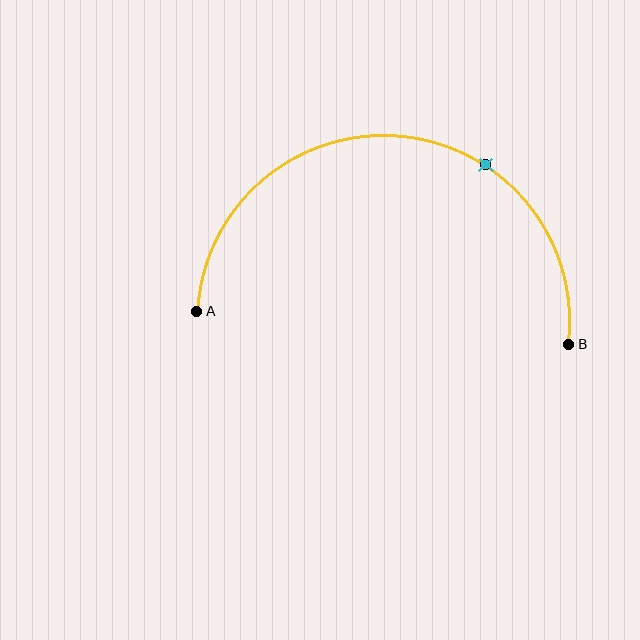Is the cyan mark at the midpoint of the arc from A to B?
No. The cyan mark lies on the arc but is closer to endpoint B. The arc midpoint would be at the point on the curve equidistant along the arc from both A and B.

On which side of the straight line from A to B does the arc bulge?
The arc bulges above the straight line connecting A and B.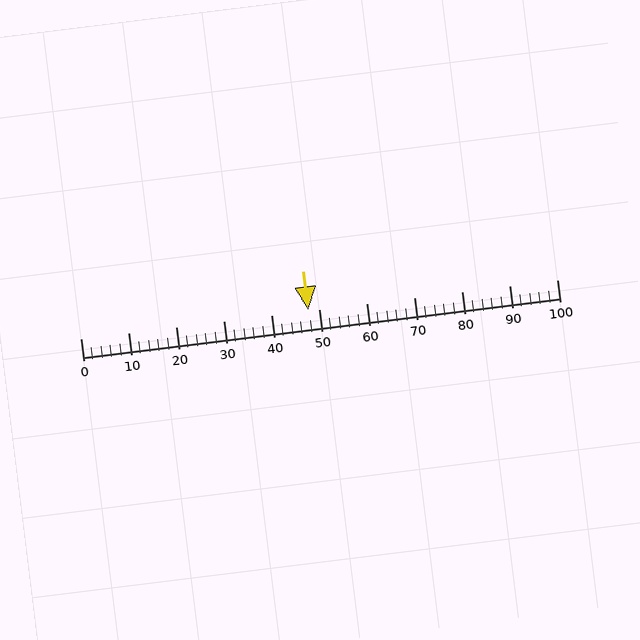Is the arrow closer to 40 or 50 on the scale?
The arrow is closer to 50.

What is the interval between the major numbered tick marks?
The major tick marks are spaced 10 units apart.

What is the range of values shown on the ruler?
The ruler shows values from 0 to 100.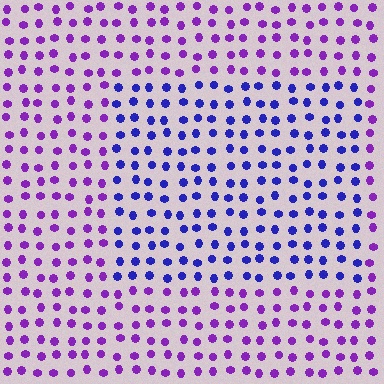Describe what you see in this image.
The image is filled with small purple elements in a uniform arrangement. A rectangle-shaped region is visible where the elements are tinted to a slightly different hue, forming a subtle color boundary.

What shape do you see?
I see a rectangle.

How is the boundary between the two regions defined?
The boundary is defined purely by a slight shift in hue (about 40 degrees). Spacing, size, and orientation are identical on both sides.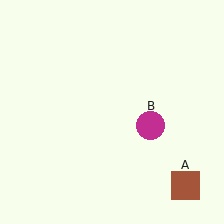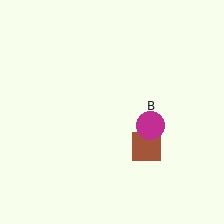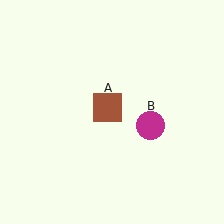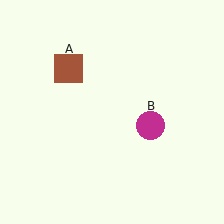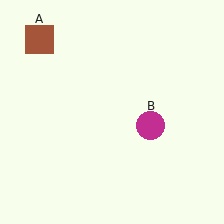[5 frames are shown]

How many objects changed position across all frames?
1 object changed position: brown square (object A).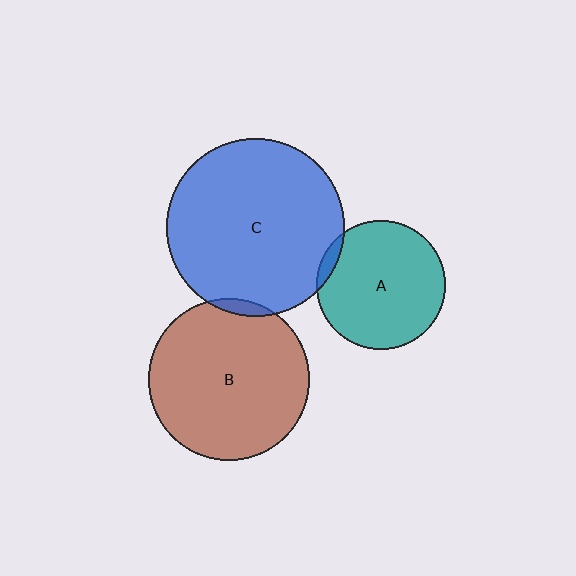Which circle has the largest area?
Circle C (blue).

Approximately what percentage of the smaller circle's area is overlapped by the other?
Approximately 5%.